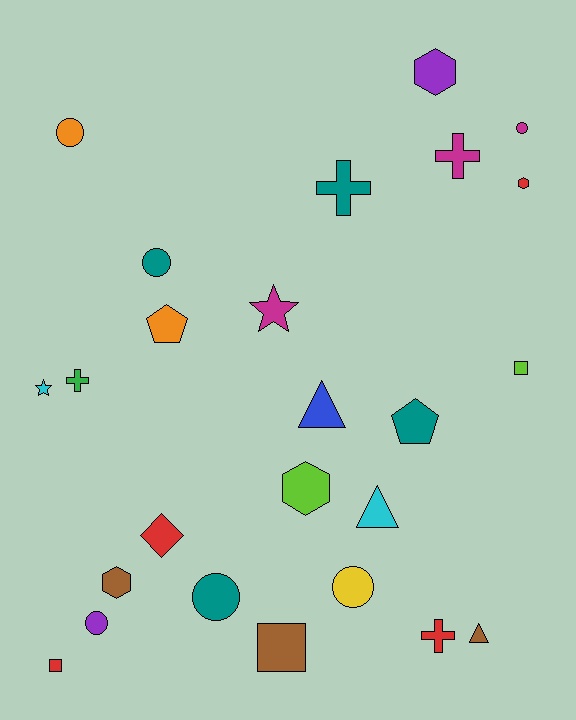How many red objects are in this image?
There are 4 red objects.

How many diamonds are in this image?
There is 1 diamond.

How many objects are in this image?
There are 25 objects.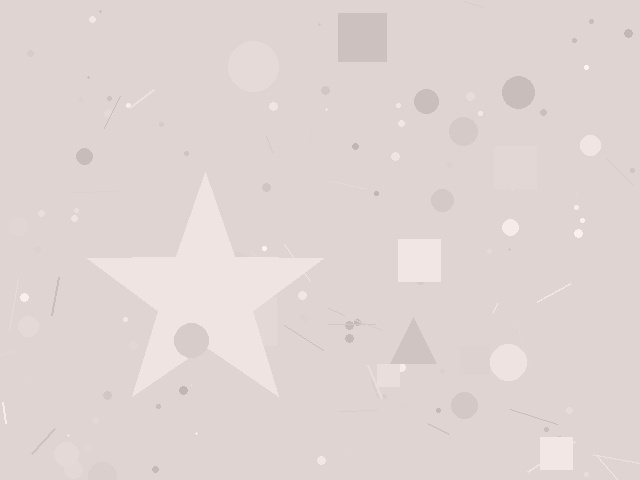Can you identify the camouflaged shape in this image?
The camouflaged shape is a star.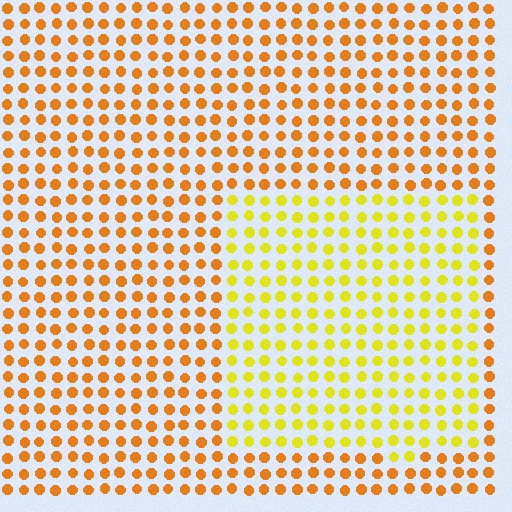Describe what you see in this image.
The image is filled with small orange elements in a uniform arrangement. A rectangle-shaped region is visible where the elements are tinted to a slightly different hue, forming a subtle color boundary.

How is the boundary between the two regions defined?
The boundary is defined purely by a slight shift in hue (about 33 degrees). Spacing, size, and orientation are identical on both sides.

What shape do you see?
I see a rectangle.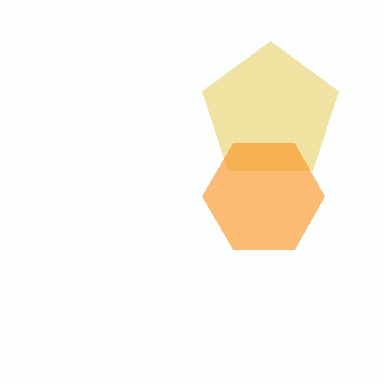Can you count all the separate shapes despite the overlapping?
Yes, there are 2 separate shapes.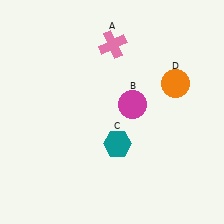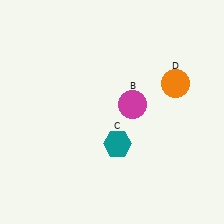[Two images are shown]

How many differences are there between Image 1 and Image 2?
There is 1 difference between the two images.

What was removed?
The pink cross (A) was removed in Image 2.